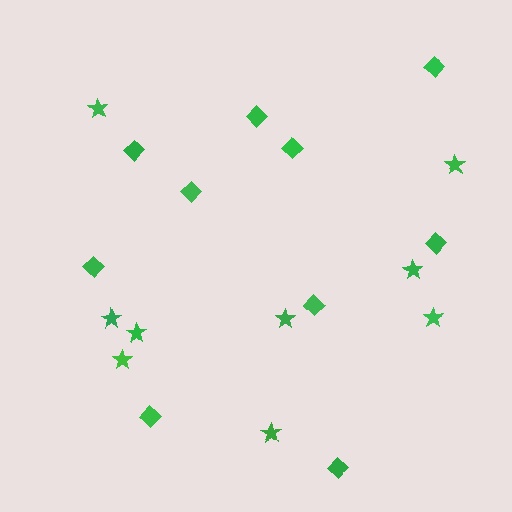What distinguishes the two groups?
There are 2 groups: one group of diamonds (10) and one group of stars (9).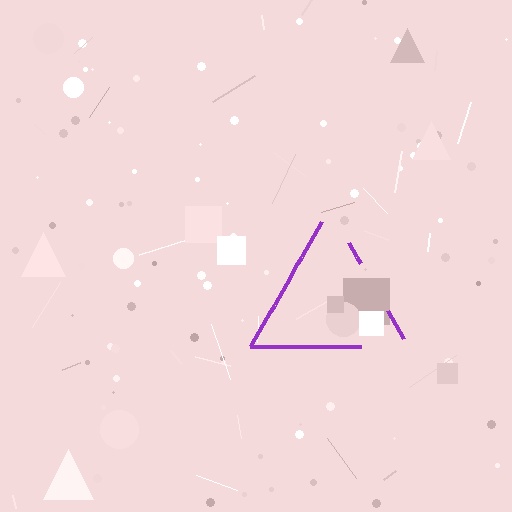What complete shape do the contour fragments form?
The contour fragments form a triangle.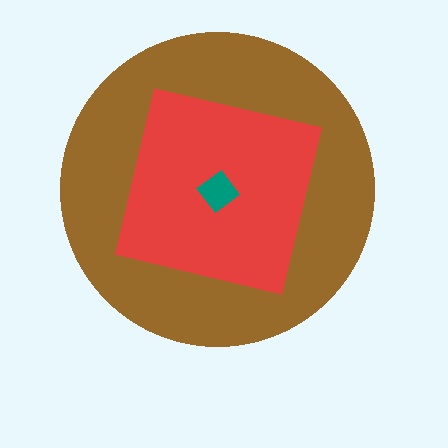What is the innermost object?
The teal diamond.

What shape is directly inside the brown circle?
The red square.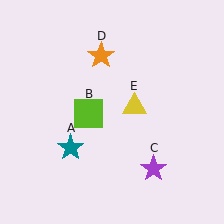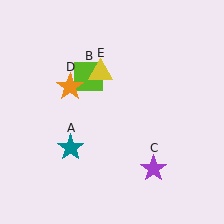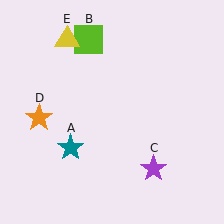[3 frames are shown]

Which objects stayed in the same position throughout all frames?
Teal star (object A) and purple star (object C) remained stationary.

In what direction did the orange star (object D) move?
The orange star (object D) moved down and to the left.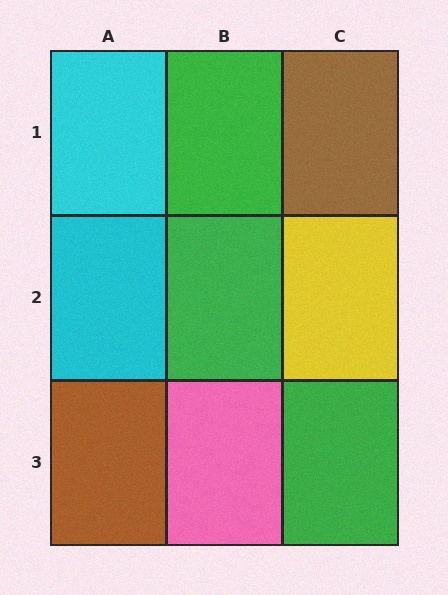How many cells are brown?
2 cells are brown.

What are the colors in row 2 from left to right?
Cyan, green, yellow.